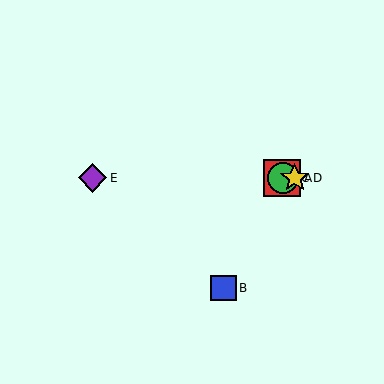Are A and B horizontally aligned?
No, A is at y≈178 and B is at y≈288.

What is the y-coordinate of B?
Object B is at y≈288.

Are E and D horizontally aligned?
Yes, both are at y≈178.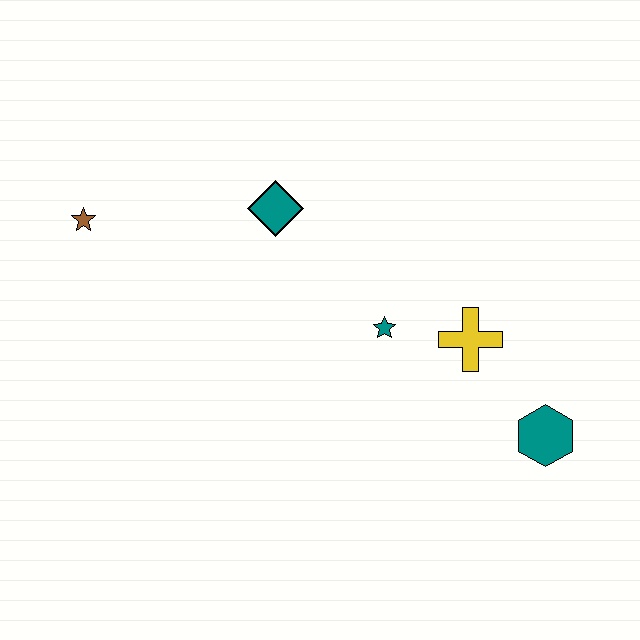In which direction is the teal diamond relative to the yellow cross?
The teal diamond is to the left of the yellow cross.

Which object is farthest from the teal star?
The brown star is farthest from the teal star.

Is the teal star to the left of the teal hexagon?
Yes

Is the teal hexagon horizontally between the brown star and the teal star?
No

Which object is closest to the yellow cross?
The teal star is closest to the yellow cross.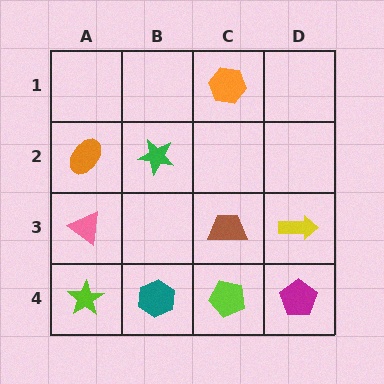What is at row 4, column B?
A teal hexagon.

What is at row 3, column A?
A pink triangle.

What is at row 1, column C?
An orange hexagon.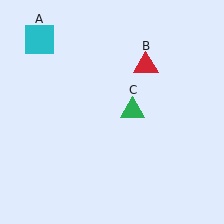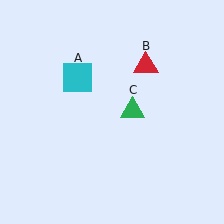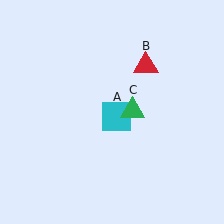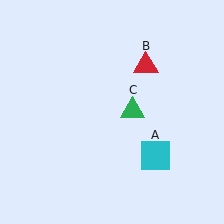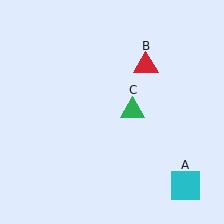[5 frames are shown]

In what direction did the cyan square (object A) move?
The cyan square (object A) moved down and to the right.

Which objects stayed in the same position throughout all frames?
Red triangle (object B) and green triangle (object C) remained stationary.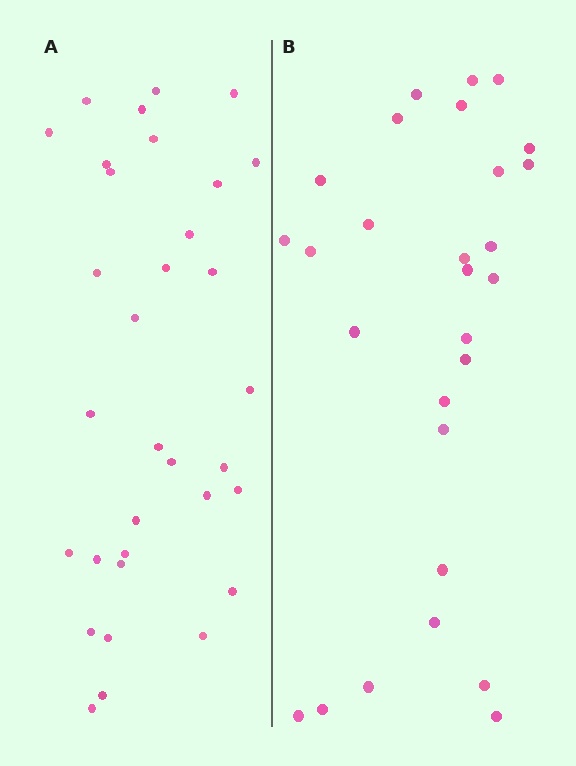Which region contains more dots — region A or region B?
Region A (the left region) has more dots.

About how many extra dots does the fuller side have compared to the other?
Region A has about 5 more dots than region B.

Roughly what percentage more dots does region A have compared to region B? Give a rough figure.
About 20% more.